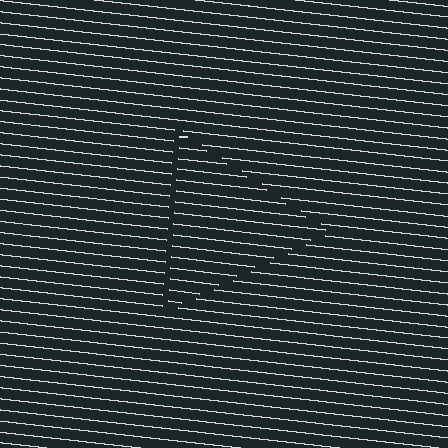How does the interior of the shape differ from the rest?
The interior of the shape contains the same grating, shifted by half a period — the contour is defined by the phase discontinuity where line-ends from the inner and outer gratings abut.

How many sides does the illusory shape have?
3 sides — the line-ends trace a triangle.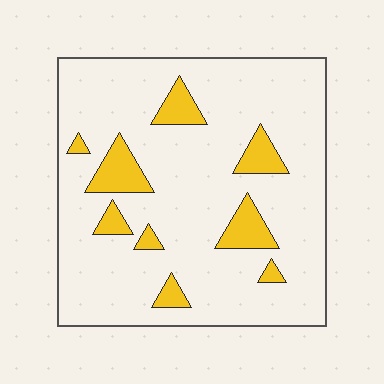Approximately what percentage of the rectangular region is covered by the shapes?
Approximately 15%.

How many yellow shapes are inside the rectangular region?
9.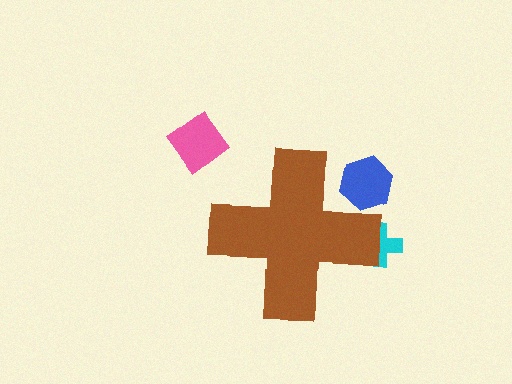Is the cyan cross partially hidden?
Yes, the cyan cross is partially hidden behind the brown cross.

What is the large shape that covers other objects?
A brown cross.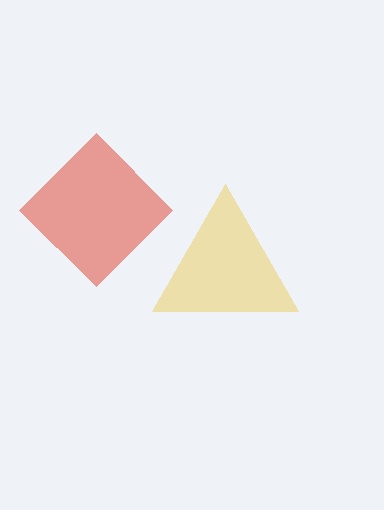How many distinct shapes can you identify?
There are 2 distinct shapes: a yellow triangle, a red diamond.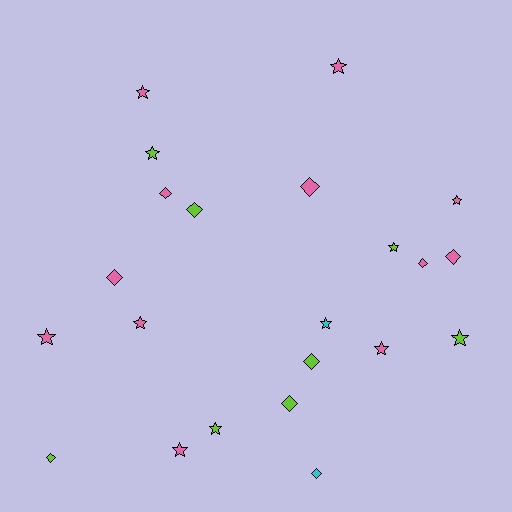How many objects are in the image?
There are 22 objects.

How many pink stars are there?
There are 7 pink stars.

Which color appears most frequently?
Pink, with 12 objects.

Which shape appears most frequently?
Star, with 12 objects.